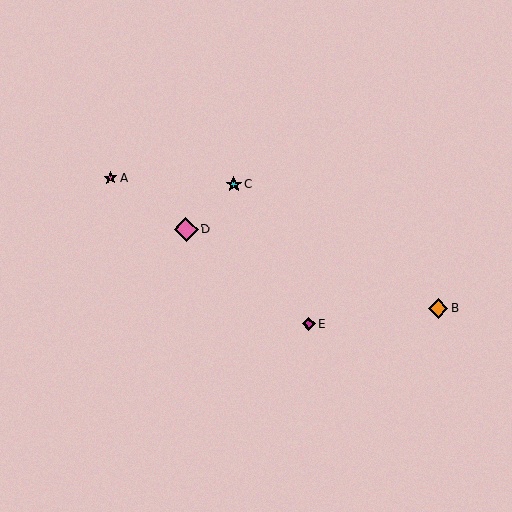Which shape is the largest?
The pink diamond (labeled D) is the largest.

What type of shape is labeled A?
Shape A is a pink star.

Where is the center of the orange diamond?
The center of the orange diamond is at (438, 308).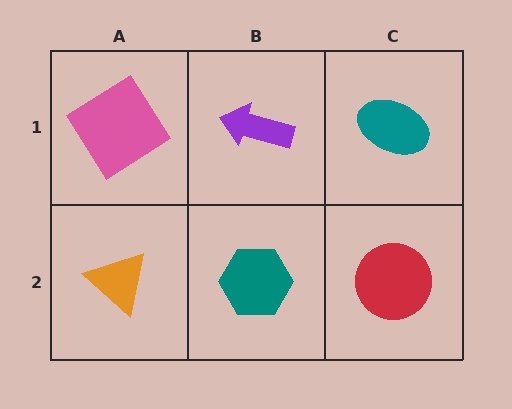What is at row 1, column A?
A pink diamond.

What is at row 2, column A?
An orange triangle.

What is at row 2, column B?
A teal hexagon.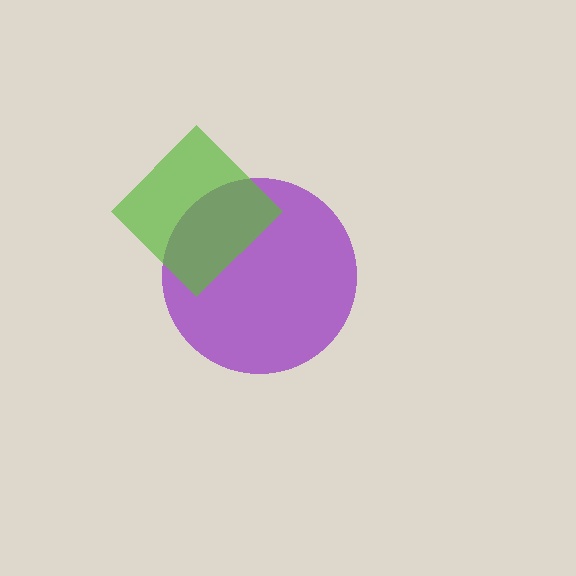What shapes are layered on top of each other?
The layered shapes are: a purple circle, a lime diamond.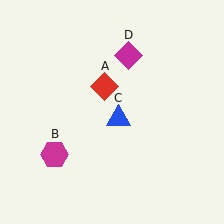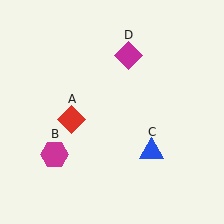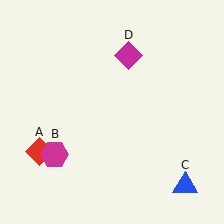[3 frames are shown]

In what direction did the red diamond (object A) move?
The red diamond (object A) moved down and to the left.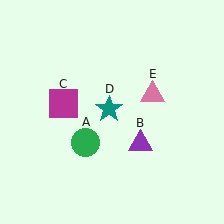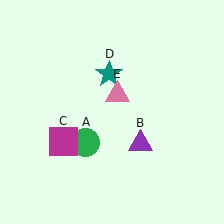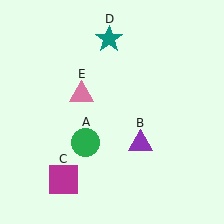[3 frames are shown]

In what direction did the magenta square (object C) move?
The magenta square (object C) moved down.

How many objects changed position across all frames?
3 objects changed position: magenta square (object C), teal star (object D), pink triangle (object E).